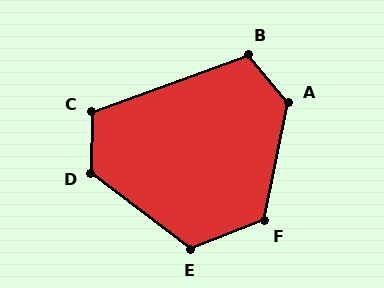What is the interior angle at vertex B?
Approximately 111 degrees (obtuse).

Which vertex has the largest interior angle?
A, at approximately 128 degrees.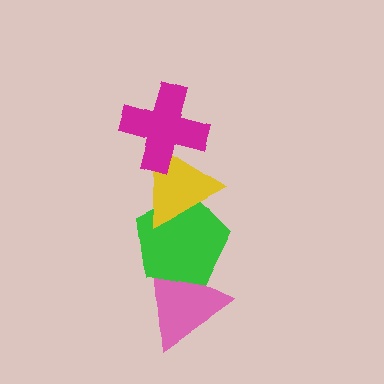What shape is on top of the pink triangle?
The green pentagon is on top of the pink triangle.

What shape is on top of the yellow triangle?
The magenta cross is on top of the yellow triangle.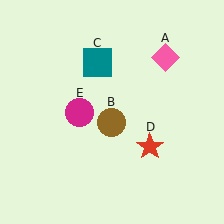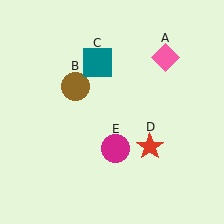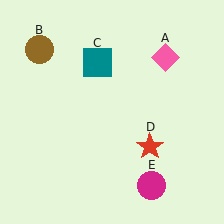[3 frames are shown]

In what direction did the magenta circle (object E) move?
The magenta circle (object E) moved down and to the right.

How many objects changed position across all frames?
2 objects changed position: brown circle (object B), magenta circle (object E).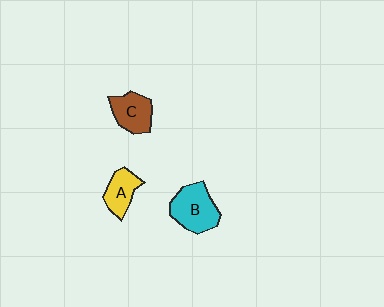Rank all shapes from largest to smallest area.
From largest to smallest: B (cyan), C (brown), A (yellow).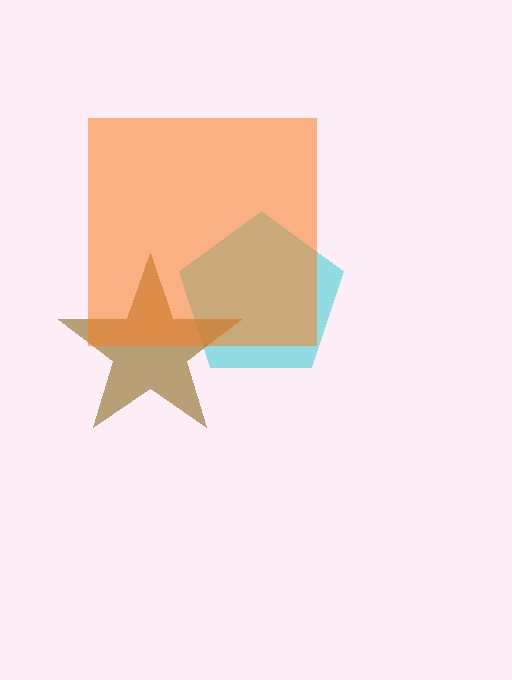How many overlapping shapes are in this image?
There are 3 overlapping shapes in the image.